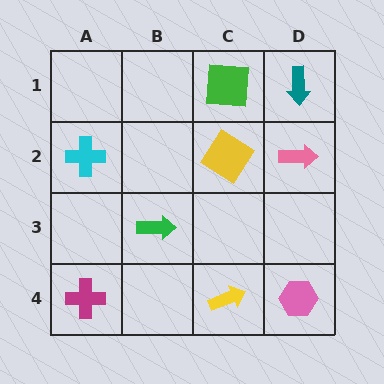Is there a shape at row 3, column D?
No, that cell is empty.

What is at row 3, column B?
A green arrow.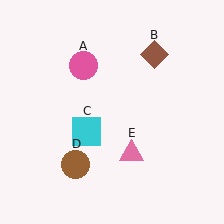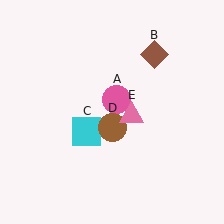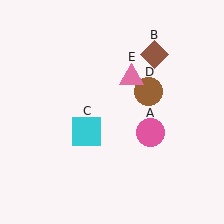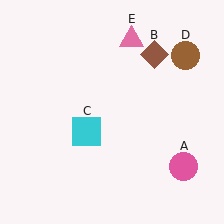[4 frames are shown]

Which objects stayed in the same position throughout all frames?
Brown diamond (object B) and cyan square (object C) remained stationary.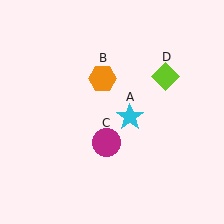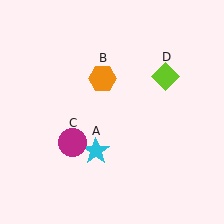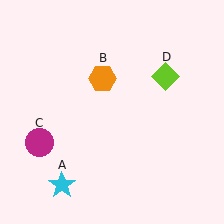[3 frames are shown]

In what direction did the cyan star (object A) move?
The cyan star (object A) moved down and to the left.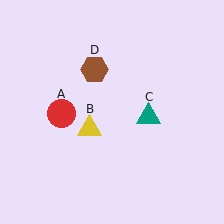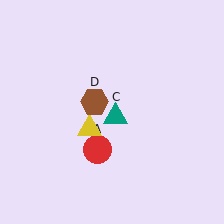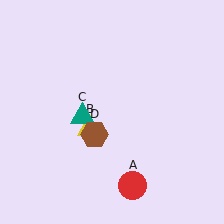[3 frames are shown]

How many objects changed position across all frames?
3 objects changed position: red circle (object A), teal triangle (object C), brown hexagon (object D).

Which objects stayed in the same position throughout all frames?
Yellow triangle (object B) remained stationary.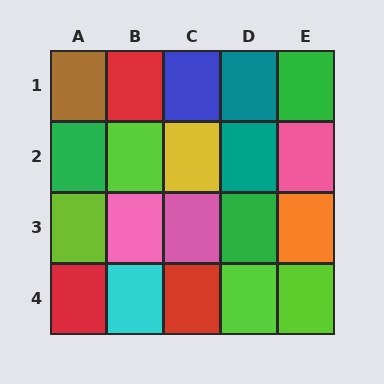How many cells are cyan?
1 cell is cyan.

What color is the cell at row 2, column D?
Teal.